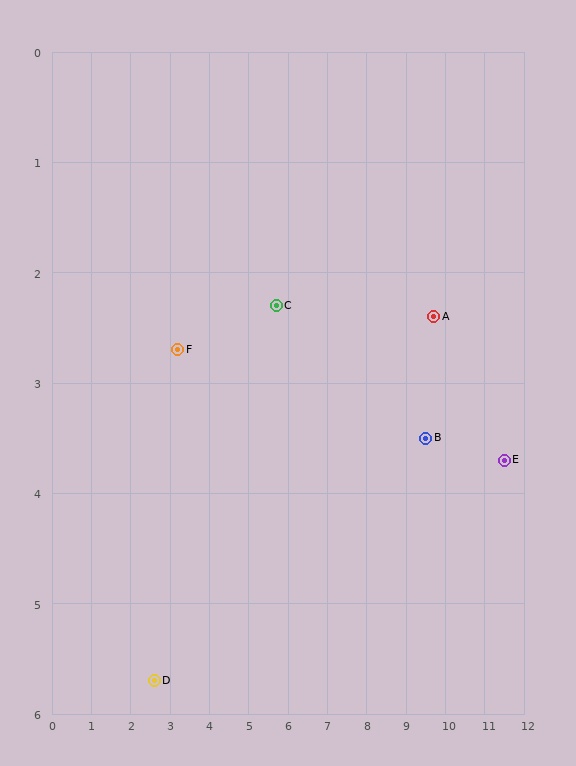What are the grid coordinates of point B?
Point B is at approximately (9.5, 3.5).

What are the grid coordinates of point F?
Point F is at approximately (3.2, 2.7).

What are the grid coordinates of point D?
Point D is at approximately (2.6, 5.7).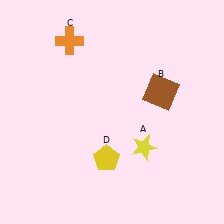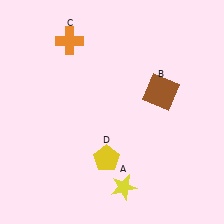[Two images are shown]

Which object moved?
The yellow star (A) moved down.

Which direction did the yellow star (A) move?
The yellow star (A) moved down.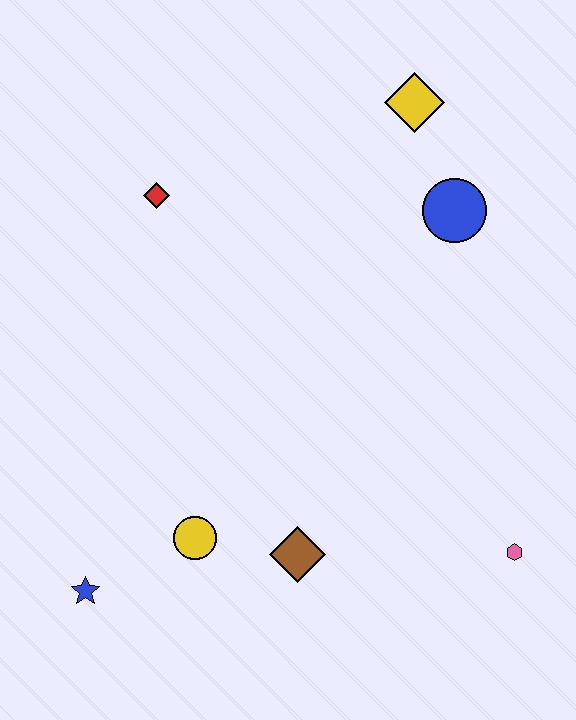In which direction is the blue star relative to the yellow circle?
The blue star is to the left of the yellow circle.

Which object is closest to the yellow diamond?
The blue circle is closest to the yellow diamond.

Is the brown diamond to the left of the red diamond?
No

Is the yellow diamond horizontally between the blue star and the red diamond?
No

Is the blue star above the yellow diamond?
No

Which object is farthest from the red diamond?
The pink hexagon is farthest from the red diamond.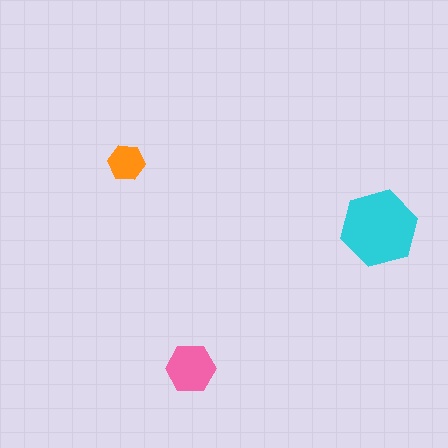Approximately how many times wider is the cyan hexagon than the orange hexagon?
About 2 times wider.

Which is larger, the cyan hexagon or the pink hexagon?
The cyan one.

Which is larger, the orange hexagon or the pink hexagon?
The pink one.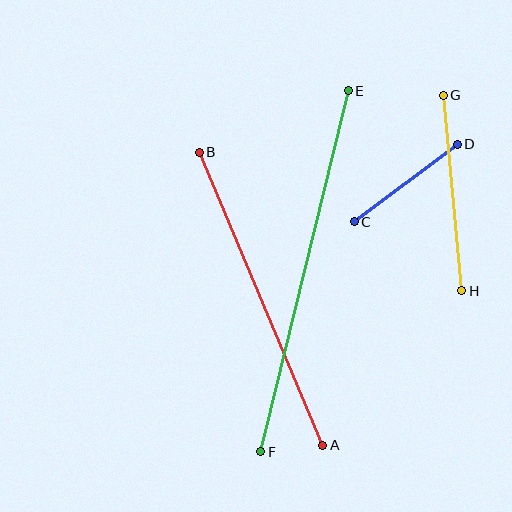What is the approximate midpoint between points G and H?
The midpoint is at approximately (453, 193) pixels.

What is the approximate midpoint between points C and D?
The midpoint is at approximately (406, 183) pixels.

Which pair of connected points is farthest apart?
Points E and F are farthest apart.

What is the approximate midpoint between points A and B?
The midpoint is at approximately (261, 299) pixels.